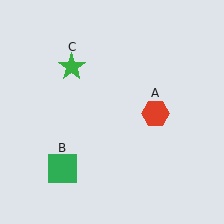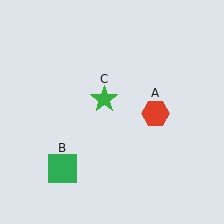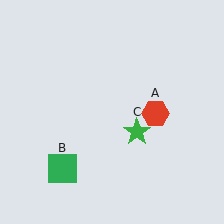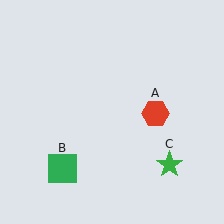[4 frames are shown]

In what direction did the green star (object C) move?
The green star (object C) moved down and to the right.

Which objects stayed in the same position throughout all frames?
Red hexagon (object A) and green square (object B) remained stationary.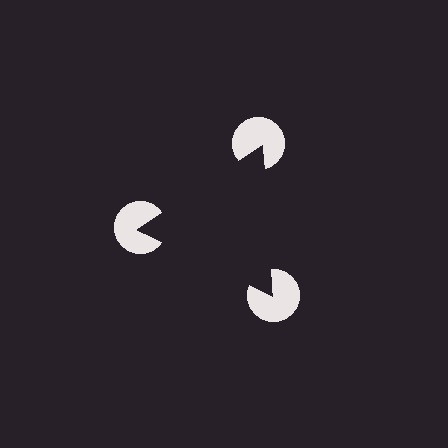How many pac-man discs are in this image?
There are 3 — one at each vertex of the illusory triangle.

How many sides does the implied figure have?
3 sides.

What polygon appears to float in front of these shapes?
An illusory triangle — its edges are inferred from the aligned wedge cuts in the pac-man discs, not physically drawn.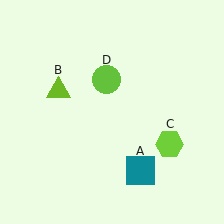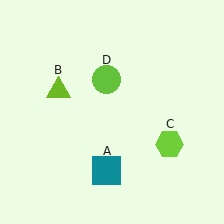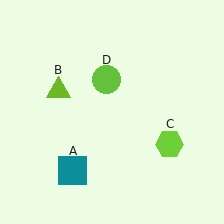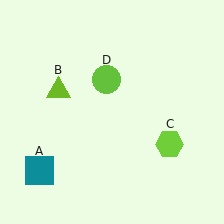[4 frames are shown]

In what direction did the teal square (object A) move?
The teal square (object A) moved left.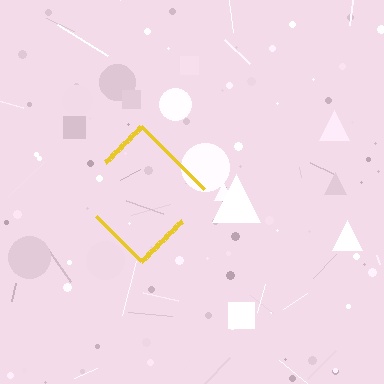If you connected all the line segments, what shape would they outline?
They would outline a diamond.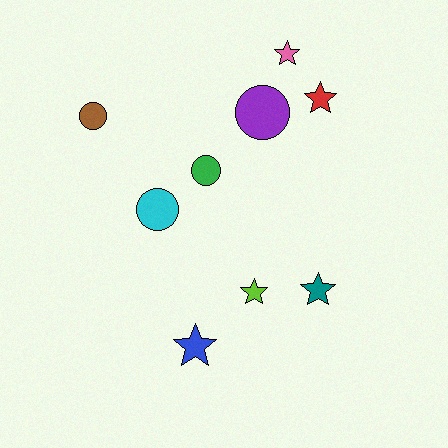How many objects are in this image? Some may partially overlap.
There are 9 objects.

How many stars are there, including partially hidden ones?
There are 5 stars.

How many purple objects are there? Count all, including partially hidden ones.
There is 1 purple object.